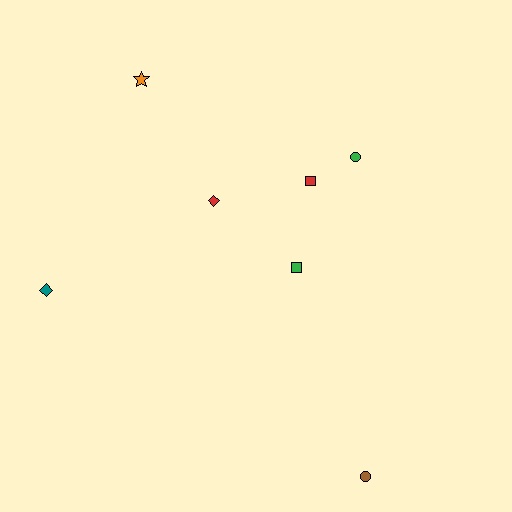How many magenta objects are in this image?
There are no magenta objects.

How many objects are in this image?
There are 7 objects.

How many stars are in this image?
There is 1 star.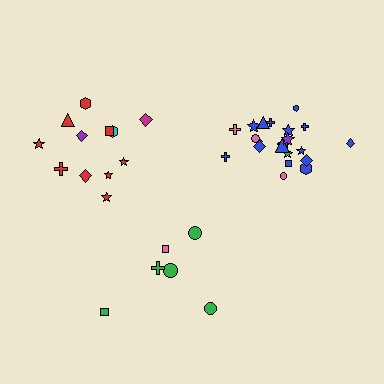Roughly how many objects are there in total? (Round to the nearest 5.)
Roughly 40 objects in total.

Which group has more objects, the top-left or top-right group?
The top-right group.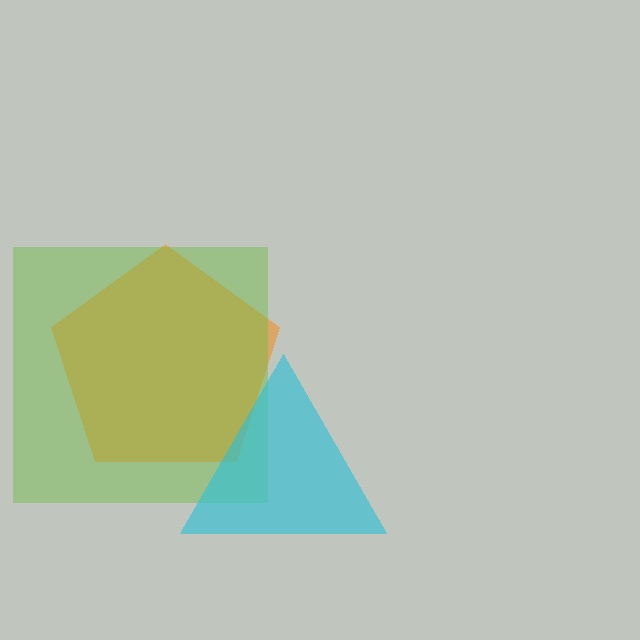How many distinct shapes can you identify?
There are 3 distinct shapes: an orange pentagon, a lime square, a cyan triangle.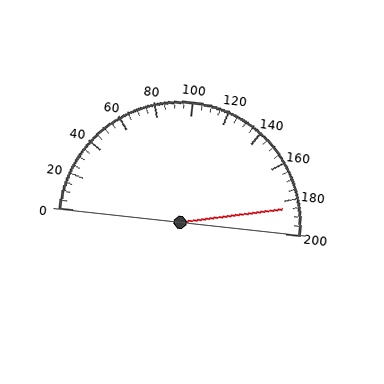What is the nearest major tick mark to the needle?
The nearest major tick mark is 180.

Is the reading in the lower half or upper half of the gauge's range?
The reading is in the upper half of the range (0 to 200).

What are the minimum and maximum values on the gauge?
The gauge ranges from 0 to 200.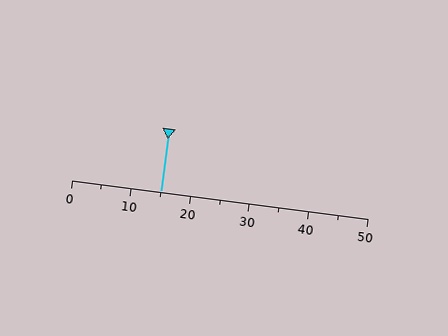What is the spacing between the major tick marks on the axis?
The major ticks are spaced 10 apart.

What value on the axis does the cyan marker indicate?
The marker indicates approximately 15.